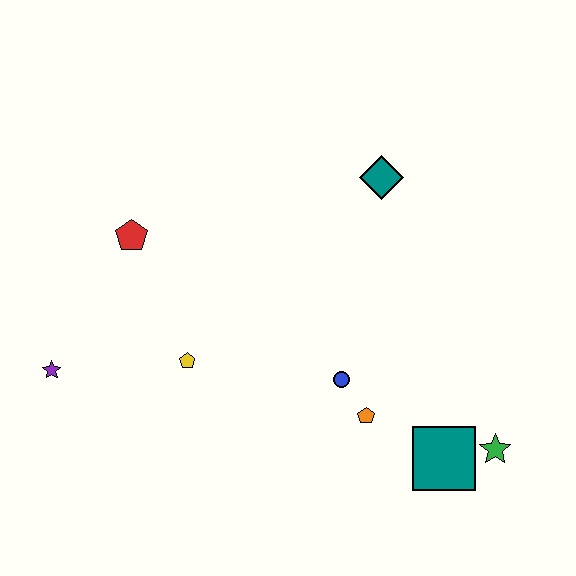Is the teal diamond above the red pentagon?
Yes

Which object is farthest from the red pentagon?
The green star is farthest from the red pentagon.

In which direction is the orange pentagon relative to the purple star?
The orange pentagon is to the right of the purple star.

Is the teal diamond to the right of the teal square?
No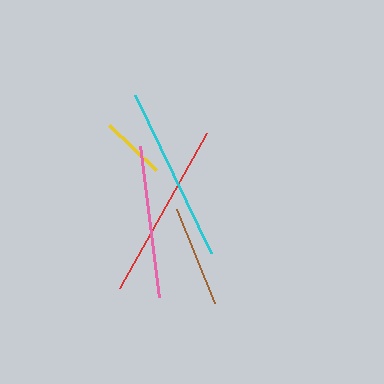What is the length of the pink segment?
The pink segment is approximately 152 pixels long.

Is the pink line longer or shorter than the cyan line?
The cyan line is longer than the pink line.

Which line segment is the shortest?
The yellow line is the shortest at approximately 66 pixels.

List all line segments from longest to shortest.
From longest to shortest: red, cyan, pink, brown, yellow.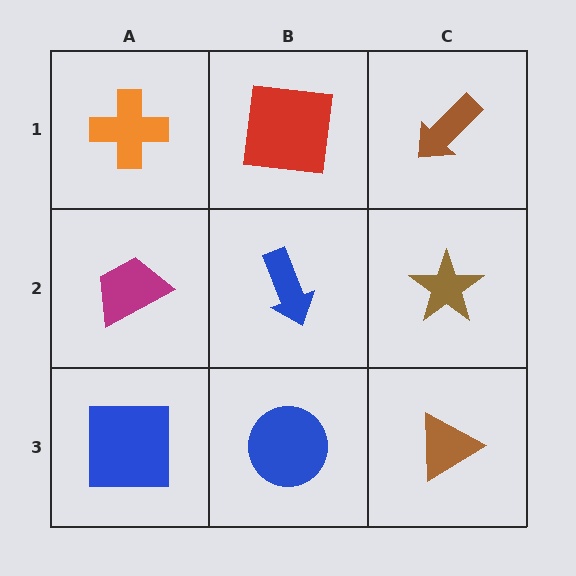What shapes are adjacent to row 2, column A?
An orange cross (row 1, column A), a blue square (row 3, column A), a blue arrow (row 2, column B).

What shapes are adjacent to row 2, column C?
A brown arrow (row 1, column C), a brown triangle (row 3, column C), a blue arrow (row 2, column B).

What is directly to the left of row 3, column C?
A blue circle.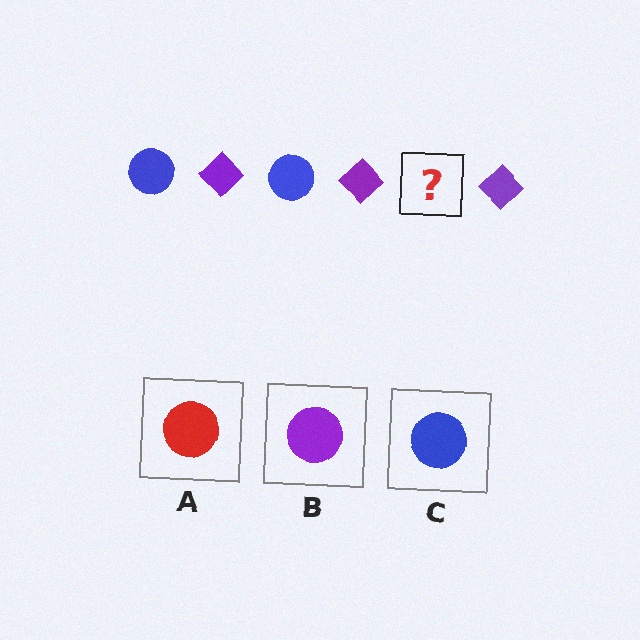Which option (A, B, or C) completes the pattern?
C.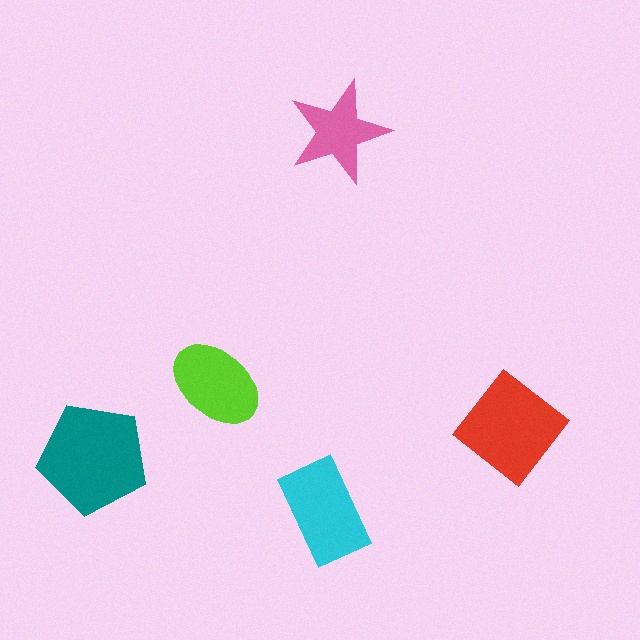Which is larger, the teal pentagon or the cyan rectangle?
The teal pentagon.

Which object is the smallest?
The pink star.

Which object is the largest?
The teal pentagon.